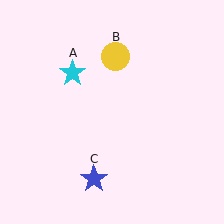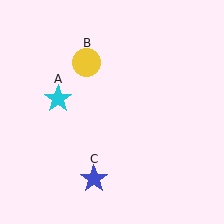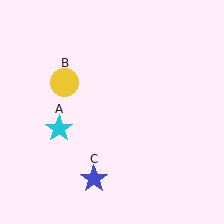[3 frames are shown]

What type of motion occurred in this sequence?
The cyan star (object A), yellow circle (object B) rotated counterclockwise around the center of the scene.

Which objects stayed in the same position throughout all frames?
Blue star (object C) remained stationary.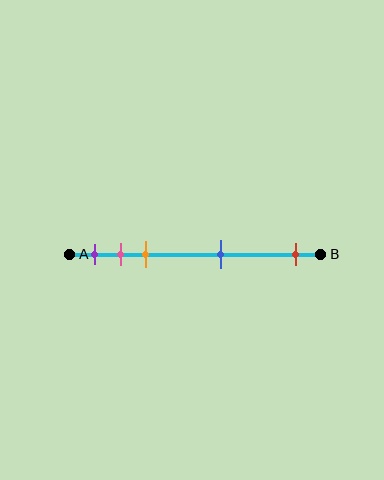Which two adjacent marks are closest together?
The pink and orange marks are the closest adjacent pair.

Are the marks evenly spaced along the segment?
No, the marks are not evenly spaced.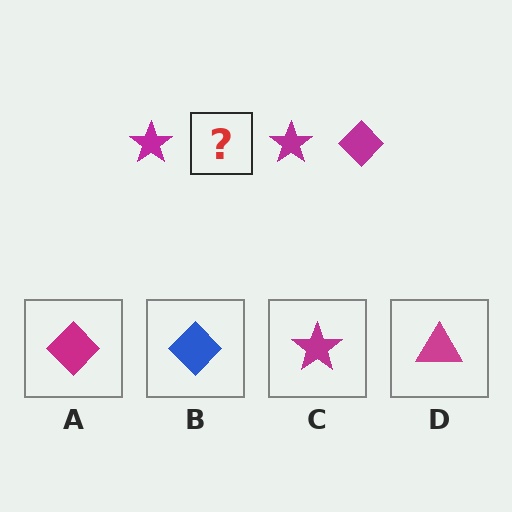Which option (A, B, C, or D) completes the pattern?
A.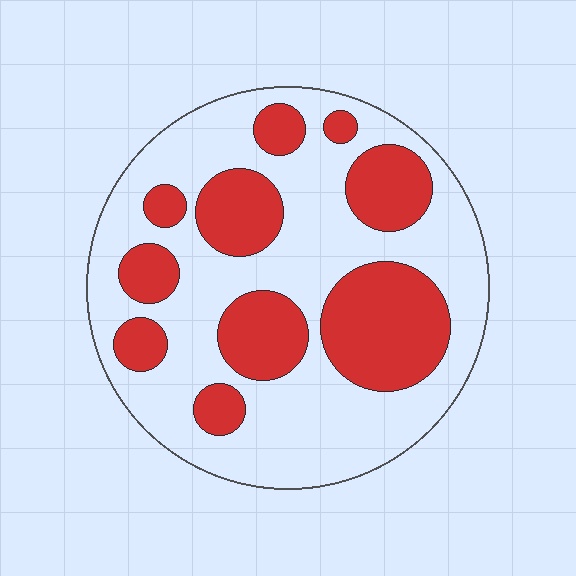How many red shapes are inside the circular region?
10.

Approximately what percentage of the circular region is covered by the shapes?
Approximately 35%.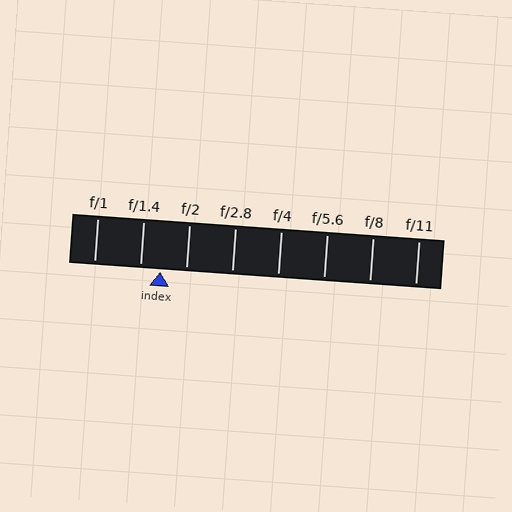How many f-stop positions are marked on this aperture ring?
There are 8 f-stop positions marked.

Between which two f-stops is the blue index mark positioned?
The index mark is between f/1.4 and f/2.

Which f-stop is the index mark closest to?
The index mark is closest to f/1.4.